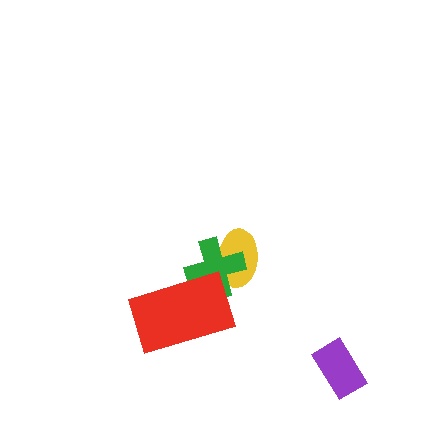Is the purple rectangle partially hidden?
No, no other shape covers it.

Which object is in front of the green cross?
The red rectangle is in front of the green cross.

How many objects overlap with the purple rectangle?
0 objects overlap with the purple rectangle.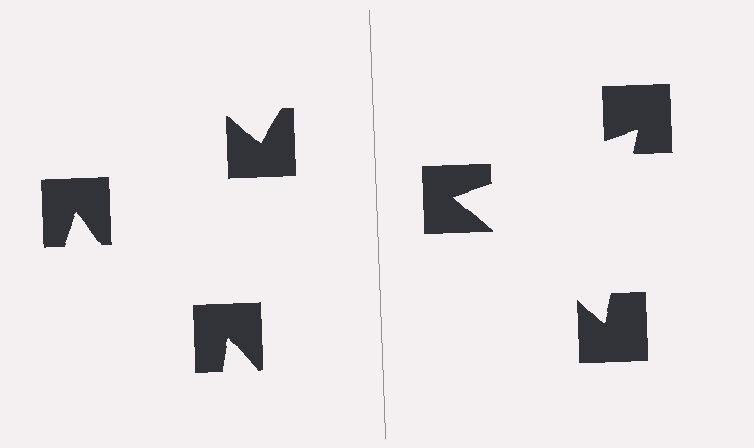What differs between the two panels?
The notched squares are positioned identically on both sides; only the wedge orientations differ. On the right they align to a triangle; on the left they are misaligned.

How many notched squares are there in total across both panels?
6 — 3 on each side.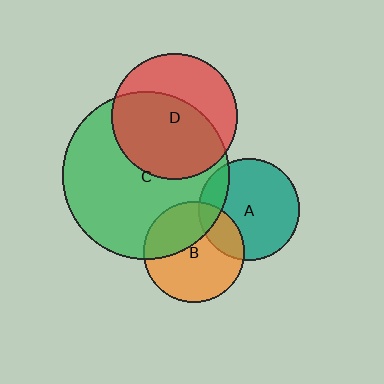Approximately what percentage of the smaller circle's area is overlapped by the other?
Approximately 35%.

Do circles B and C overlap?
Yes.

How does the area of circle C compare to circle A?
Approximately 2.7 times.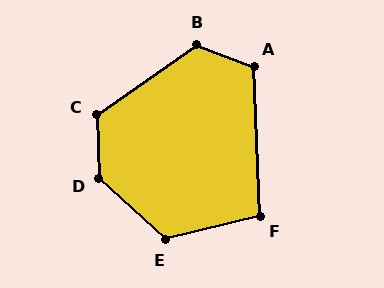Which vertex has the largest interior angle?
D, at approximately 134 degrees.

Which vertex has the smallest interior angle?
F, at approximately 102 degrees.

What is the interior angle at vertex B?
Approximately 124 degrees (obtuse).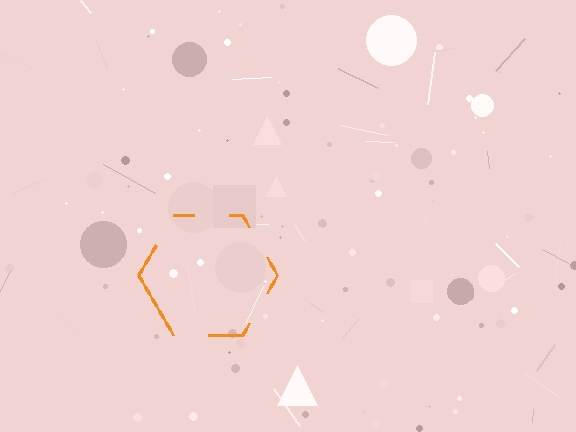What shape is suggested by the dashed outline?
The dashed outline suggests a hexagon.